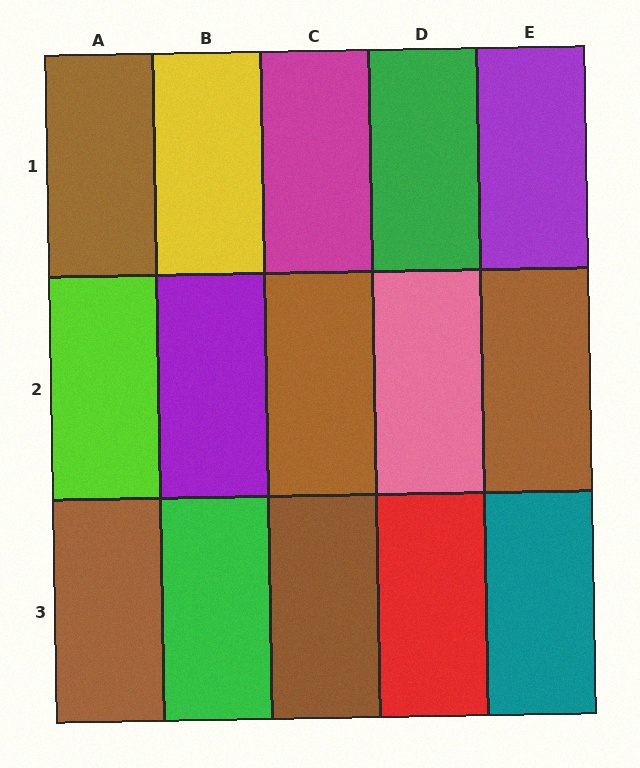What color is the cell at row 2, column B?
Purple.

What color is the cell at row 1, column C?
Magenta.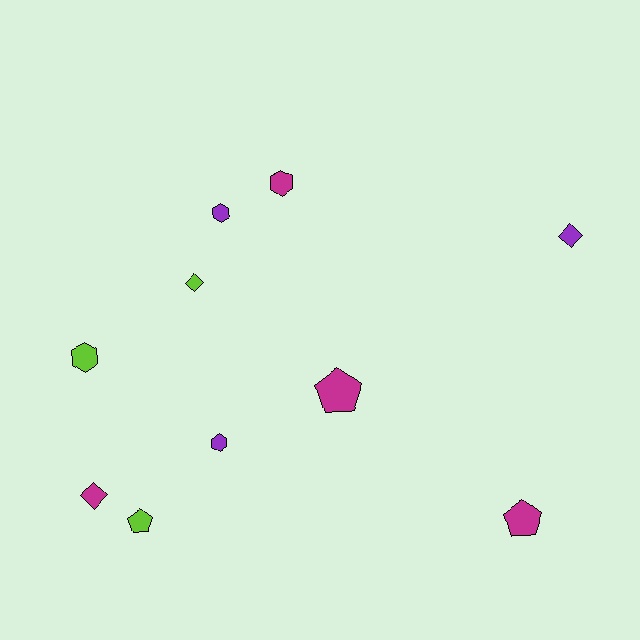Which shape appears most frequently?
Hexagon, with 4 objects.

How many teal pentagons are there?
There are no teal pentagons.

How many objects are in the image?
There are 10 objects.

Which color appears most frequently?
Magenta, with 4 objects.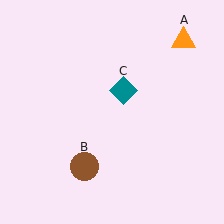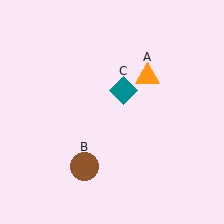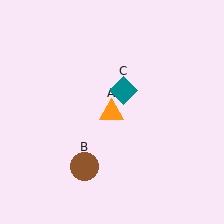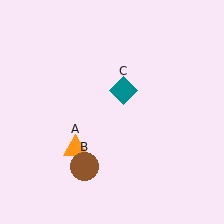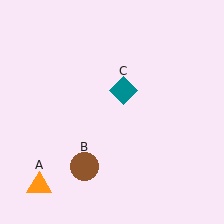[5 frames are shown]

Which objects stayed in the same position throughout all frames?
Brown circle (object B) and teal diamond (object C) remained stationary.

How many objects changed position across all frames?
1 object changed position: orange triangle (object A).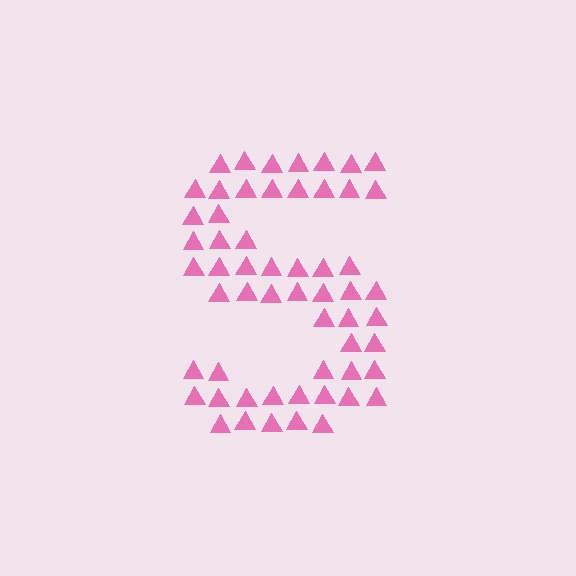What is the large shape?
The large shape is the letter S.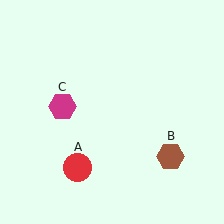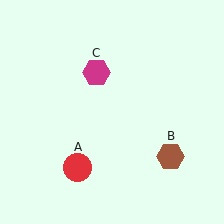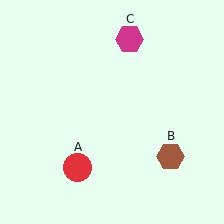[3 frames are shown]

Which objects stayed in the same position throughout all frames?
Red circle (object A) and brown hexagon (object B) remained stationary.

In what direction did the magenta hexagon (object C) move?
The magenta hexagon (object C) moved up and to the right.